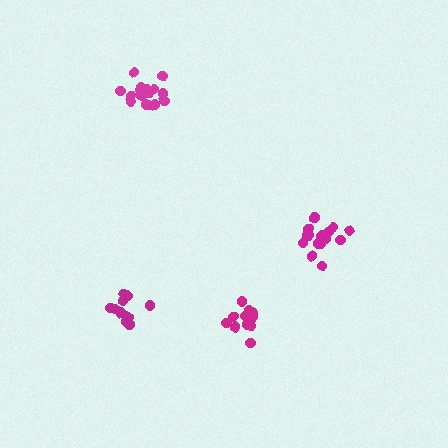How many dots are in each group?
Group 1: 17 dots, Group 2: 18 dots, Group 3: 12 dots, Group 4: 12 dots (59 total).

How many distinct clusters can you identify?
There are 4 distinct clusters.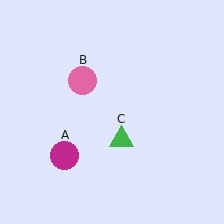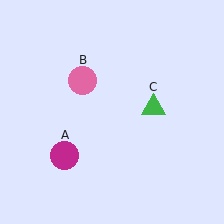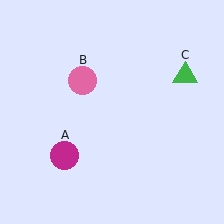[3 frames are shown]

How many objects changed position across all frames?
1 object changed position: green triangle (object C).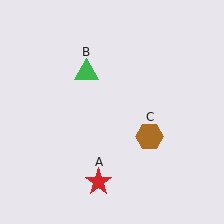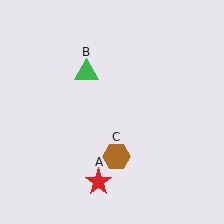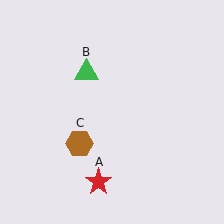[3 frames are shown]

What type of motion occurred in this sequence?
The brown hexagon (object C) rotated clockwise around the center of the scene.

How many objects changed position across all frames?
1 object changed position: brown hexagon (object C).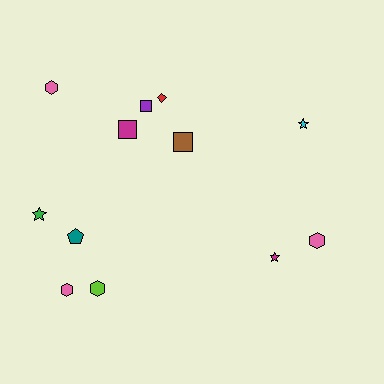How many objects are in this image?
There are 12 objects.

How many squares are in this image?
There are 3 squares.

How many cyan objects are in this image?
There is 1 cyan object.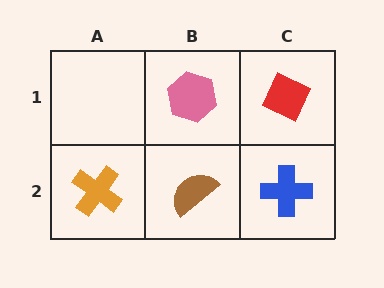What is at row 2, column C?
A blue cross.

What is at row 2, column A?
An orange cross.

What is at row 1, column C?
A red diamond.